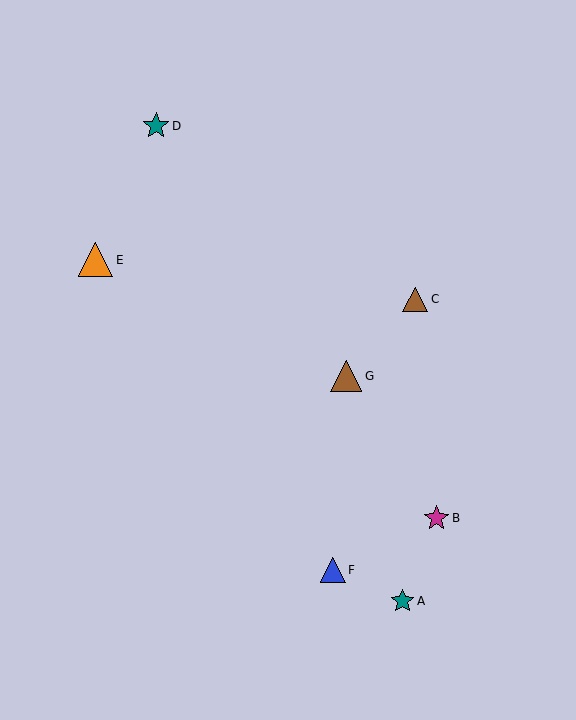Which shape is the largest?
The orange triangle (labeled E) is the largest.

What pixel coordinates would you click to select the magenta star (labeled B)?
Click at (437, 518) to select the magenta star B.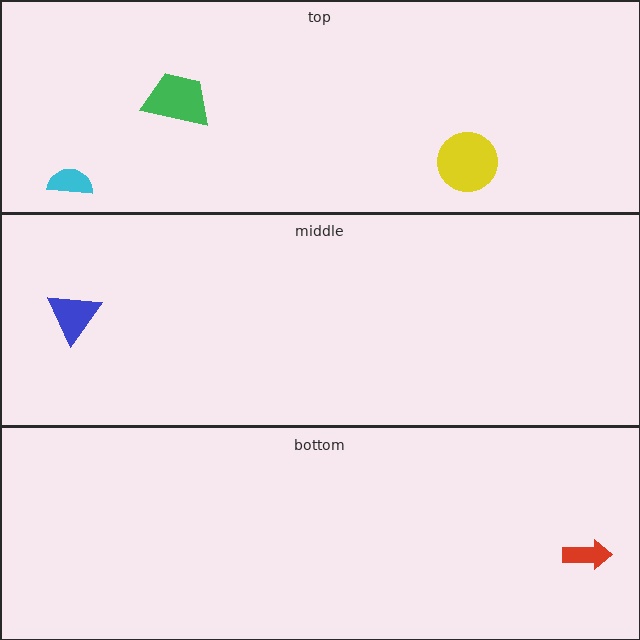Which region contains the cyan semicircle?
The top region.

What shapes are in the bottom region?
The red arrow.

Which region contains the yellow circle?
The top region.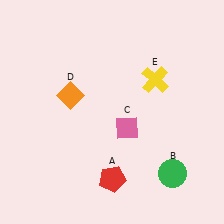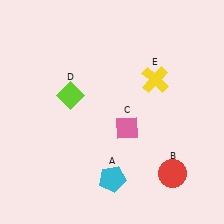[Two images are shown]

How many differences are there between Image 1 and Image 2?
There are 3 differences between the two images.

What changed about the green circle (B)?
In Image 1, B is green. In Image 2, it changed to red.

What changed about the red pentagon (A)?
In Image 1, A is red. In Image 2, it changed to cyan.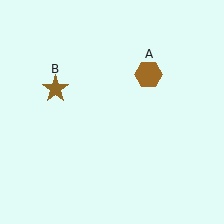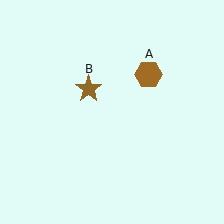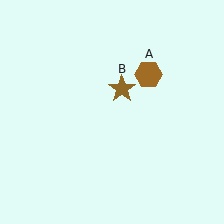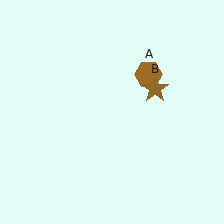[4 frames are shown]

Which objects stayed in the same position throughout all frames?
Brown hexagon (object A) remained stationary.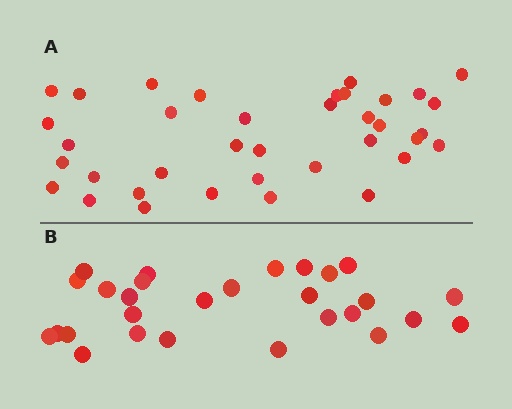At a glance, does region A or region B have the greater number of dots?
Region A (the top region) has more dots.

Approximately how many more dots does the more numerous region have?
Region A has roughly 8 or so more dots than region B.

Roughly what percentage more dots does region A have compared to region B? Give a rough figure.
About 30% more.